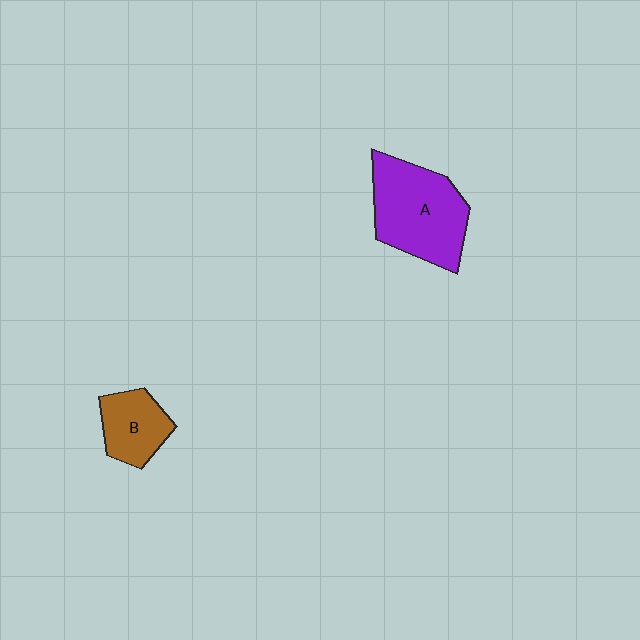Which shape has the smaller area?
Shape B (brown).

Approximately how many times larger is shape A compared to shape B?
Approximately 1.9 times.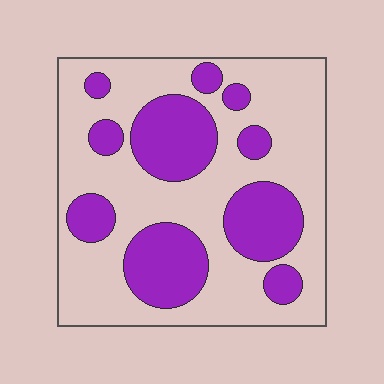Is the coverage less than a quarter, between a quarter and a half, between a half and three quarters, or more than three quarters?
Between a quarter and a half.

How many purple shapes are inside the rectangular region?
10.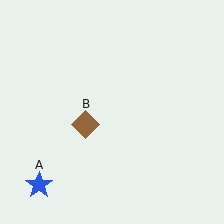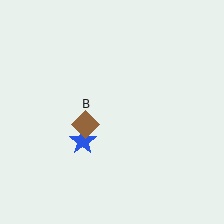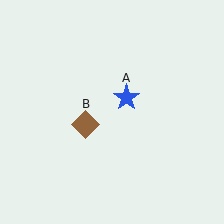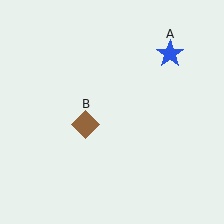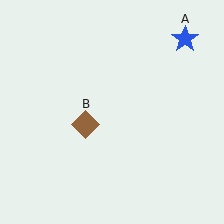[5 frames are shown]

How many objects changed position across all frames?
1 object changed position: blue star (object A).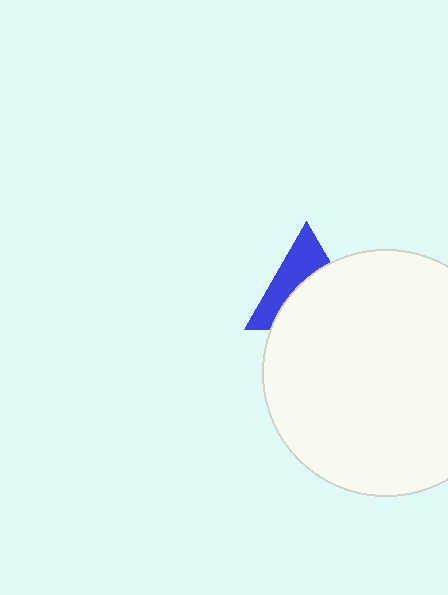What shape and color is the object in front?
The object in front is a white circle.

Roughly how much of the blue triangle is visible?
A small part of it is visible (roughly 43%).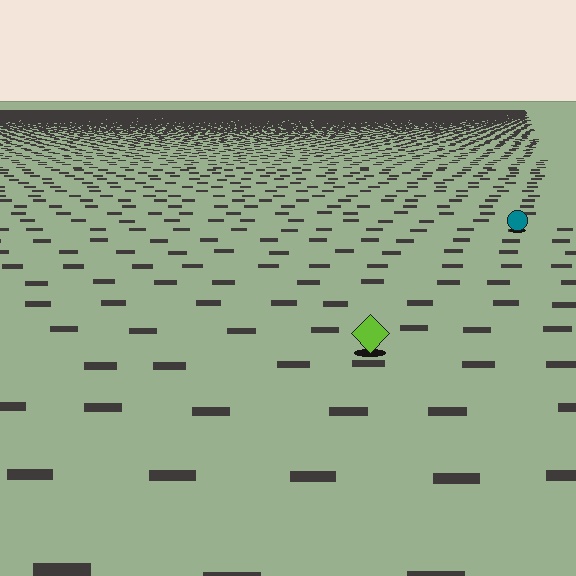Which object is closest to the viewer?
The lime diamond is closest. The texture marks near it are larger and more spread out.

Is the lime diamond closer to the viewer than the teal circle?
Yes. The lime diamond is closer — you can tell from the texture gradient: the ground texture is coarser near it.